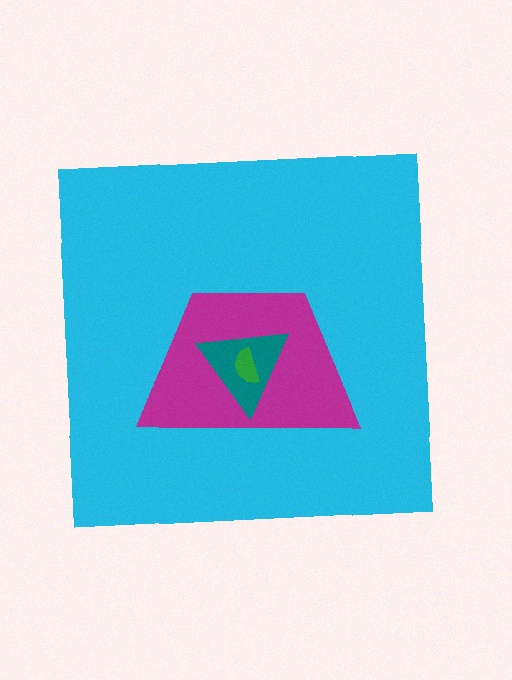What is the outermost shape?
The cyan square.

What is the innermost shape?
The green semicircle.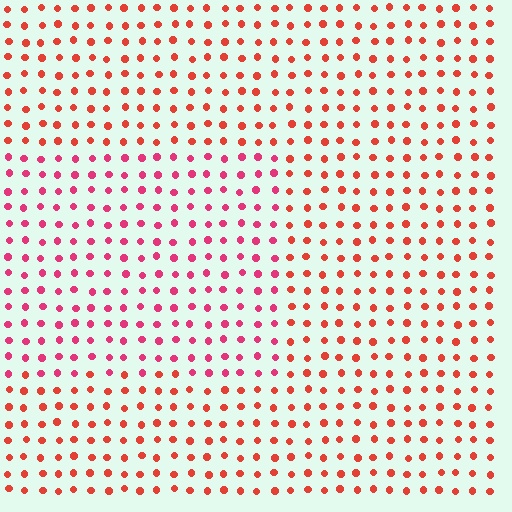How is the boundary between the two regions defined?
The boundary is defined purely by a slight shift in hue (about 28 degrees). Spacing, size, and orientation are identical on both sides.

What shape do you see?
I see a rectangle.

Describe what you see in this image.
The image is filled with small red elements in a uniform arrangement. A rectangle-shaped region is visible where the elements are tinted to a slightly different hue, forming a subtle color boundary.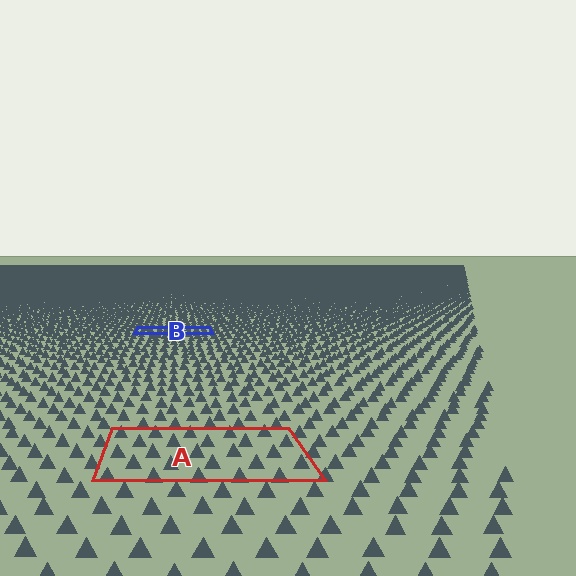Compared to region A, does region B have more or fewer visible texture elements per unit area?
Region B has more texture elements per unit area — they are packed more densely because it is farther away.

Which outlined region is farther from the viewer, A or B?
Region B is farther from the viewer — the texture elements inside it appear smaller and more densely packed.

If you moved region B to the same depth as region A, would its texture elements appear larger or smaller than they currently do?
They would appear larger. At a closer depth, the same texture elements are projected at a bigger on-screen size.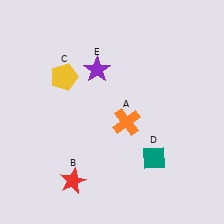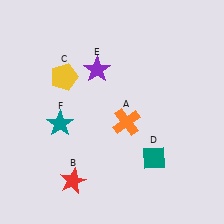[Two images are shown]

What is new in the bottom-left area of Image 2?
A teal star (F) was added in the bottom-left area of Image 2.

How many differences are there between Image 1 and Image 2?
There is 1 difference between the two images.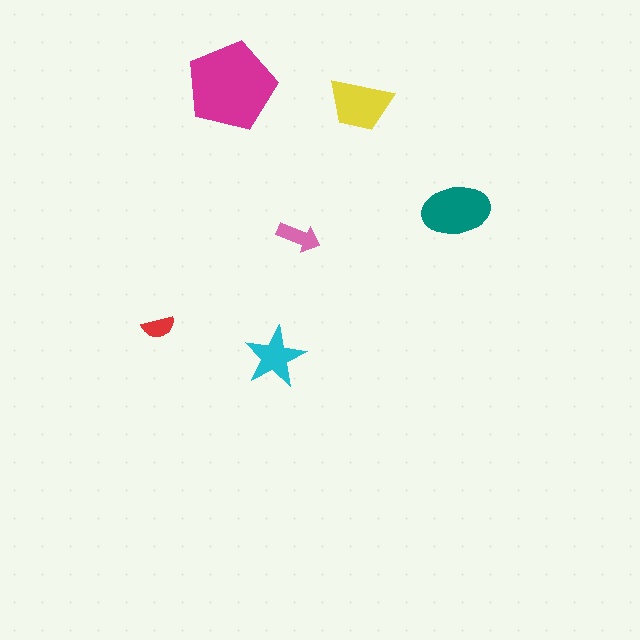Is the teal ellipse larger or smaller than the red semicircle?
Larger.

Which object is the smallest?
The red semicircle.